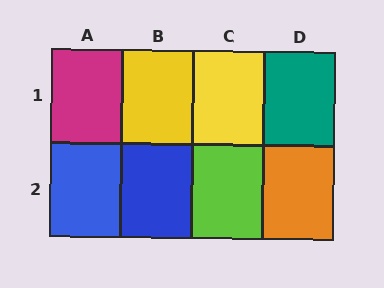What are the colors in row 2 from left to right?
Blue, blue, lime, orange.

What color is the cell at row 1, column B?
Yellow.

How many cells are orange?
1 cell is orange.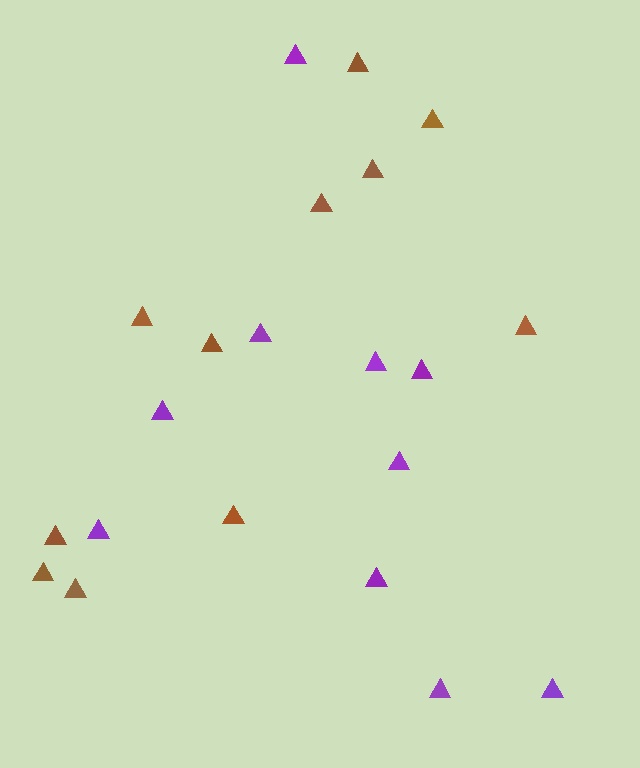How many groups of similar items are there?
There are 2 groups: one group of brown triangles (11) and one group of purple triangles (10).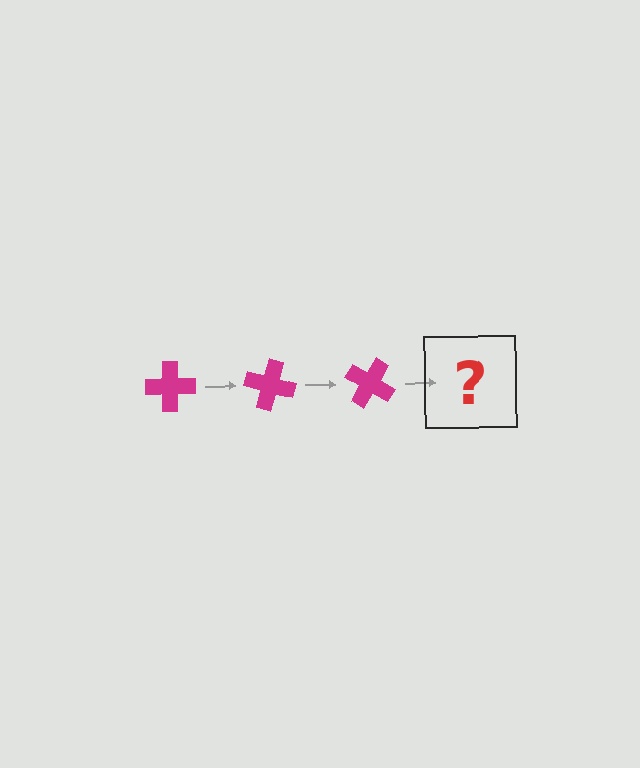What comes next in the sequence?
The next element should be a magenta cross rotated 45 degrees.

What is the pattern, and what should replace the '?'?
The pattern is that the cross rotates 15 degrees each step. The '?' should be a magenta cross rotated 45 degrees.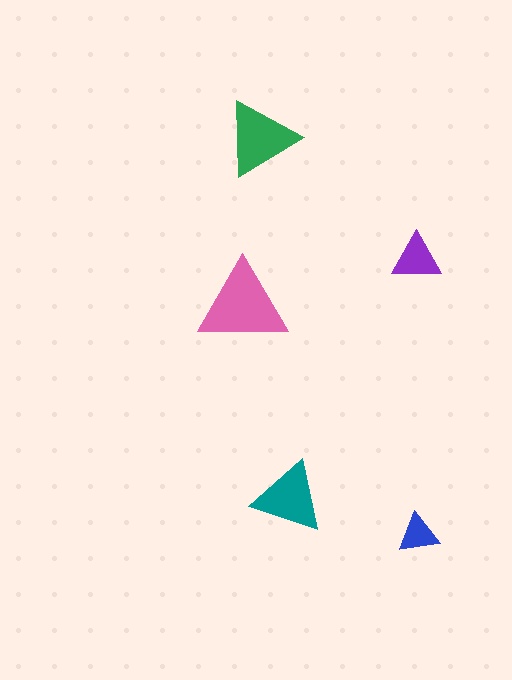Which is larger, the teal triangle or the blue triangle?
The teal one.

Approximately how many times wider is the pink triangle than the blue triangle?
About 2 times wider.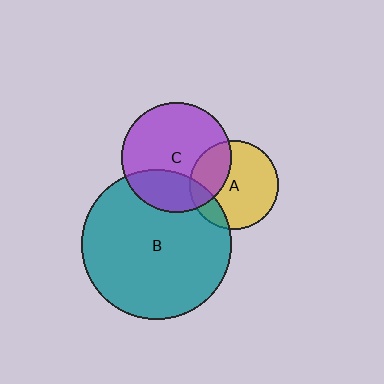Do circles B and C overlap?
Yes.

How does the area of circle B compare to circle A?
Approximately 2.9 times.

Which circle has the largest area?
Circle B (teal).